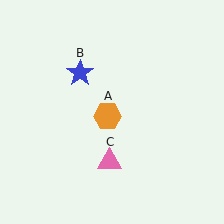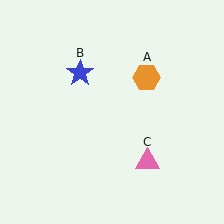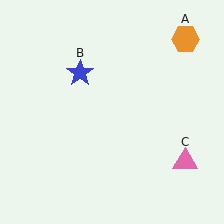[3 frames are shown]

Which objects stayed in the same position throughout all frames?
Blue star (object B) remained stationary.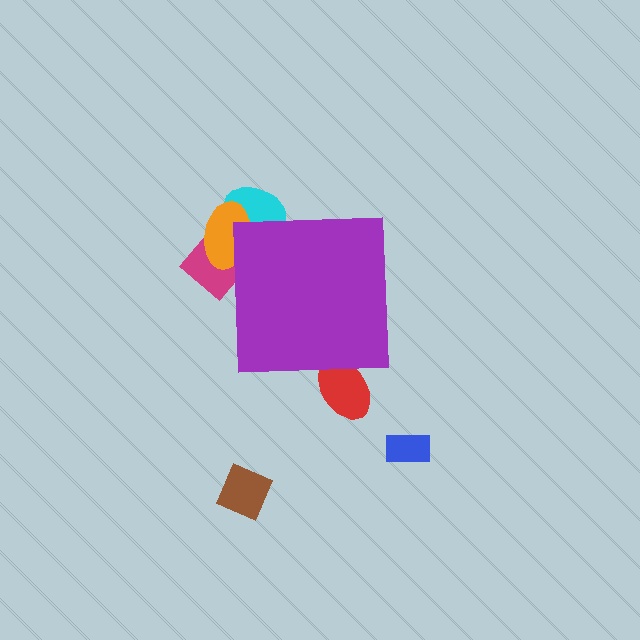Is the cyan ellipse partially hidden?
Yes, the cyan ellipse is partially hidden behind the purple square.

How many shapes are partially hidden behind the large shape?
4 shapes are partially hidden.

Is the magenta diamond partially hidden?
Yes, the magenta diamond is partially hidden behind the purple square.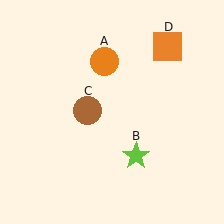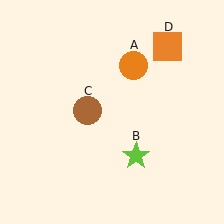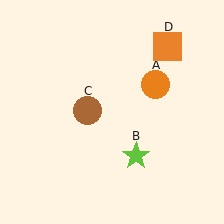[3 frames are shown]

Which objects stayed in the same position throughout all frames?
Lime star (object B) and brown circle (object C) and orange square (object D) remained stationary.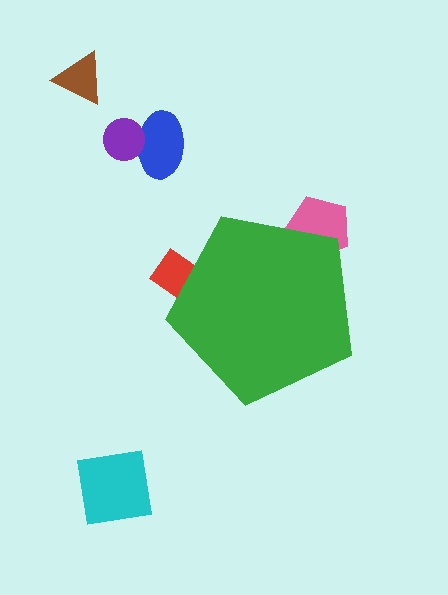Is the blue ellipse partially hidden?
No, the blue ellipse is fully visible.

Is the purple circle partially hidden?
No, the purple circle is fully visible.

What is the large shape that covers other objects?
A green pentagon.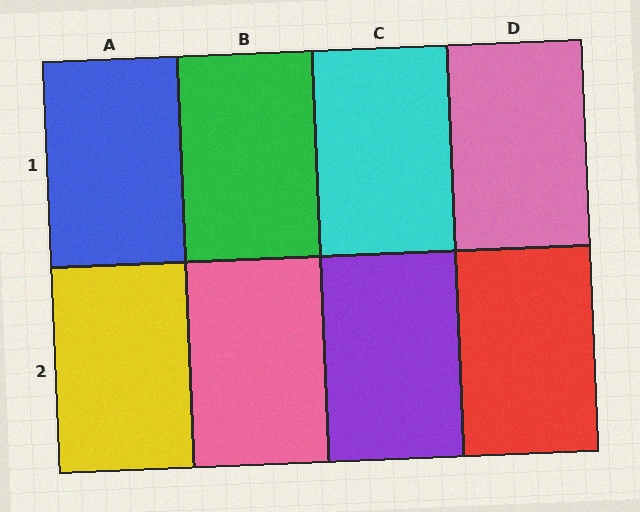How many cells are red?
1 cell is red.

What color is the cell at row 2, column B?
Pink.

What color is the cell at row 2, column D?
Red.